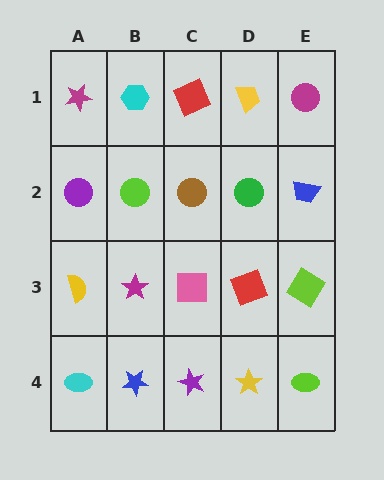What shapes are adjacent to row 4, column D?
A red square (row 3, column D), a purple star (row 4, column C), a lime ellipse (row 4, column E).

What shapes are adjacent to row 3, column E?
A blue trapezoid (row 2, column E), a lime ellipse (row 4, column E), a red square (row 3, column D).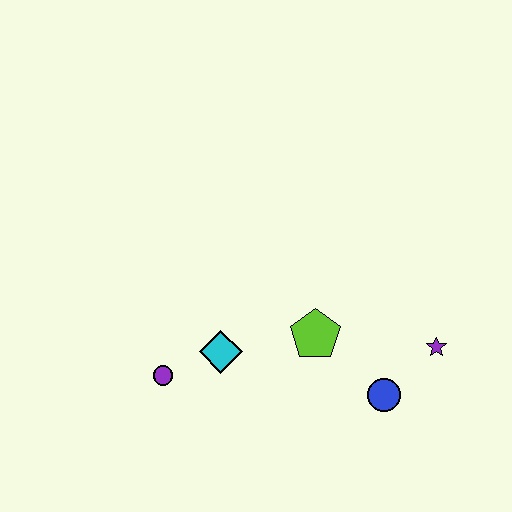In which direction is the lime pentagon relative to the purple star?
The lime pentagon is to the left of the purple star.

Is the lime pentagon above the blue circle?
Yes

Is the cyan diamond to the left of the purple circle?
No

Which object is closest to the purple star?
The blue circle is closest to the purple star.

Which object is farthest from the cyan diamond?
The purple star is farthest from the cyan diamond.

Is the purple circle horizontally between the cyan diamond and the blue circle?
No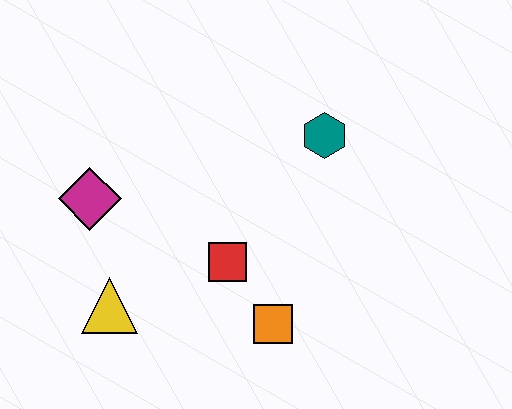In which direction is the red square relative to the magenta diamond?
The red square is to the right of the magenta diamond.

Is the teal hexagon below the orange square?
No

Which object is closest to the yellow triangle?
The magenta diamond is closest to the yellow triangle.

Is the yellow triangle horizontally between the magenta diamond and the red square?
Yes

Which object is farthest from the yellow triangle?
The teal hexagon is farthest from the yellow triangle.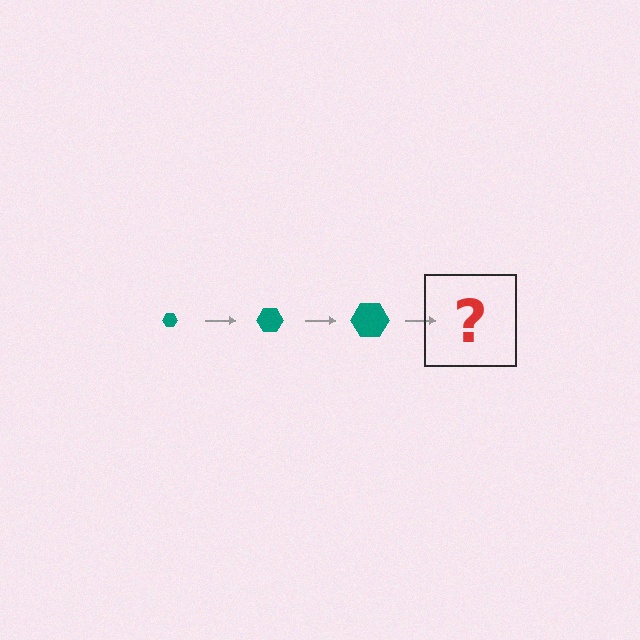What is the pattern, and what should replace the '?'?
The pattern is that the hexagon gets progressively larger each step. The '?' should be a teal hexagon, larger than the previous one.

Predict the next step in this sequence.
The next step is a teal hexagon, larger than the previous one.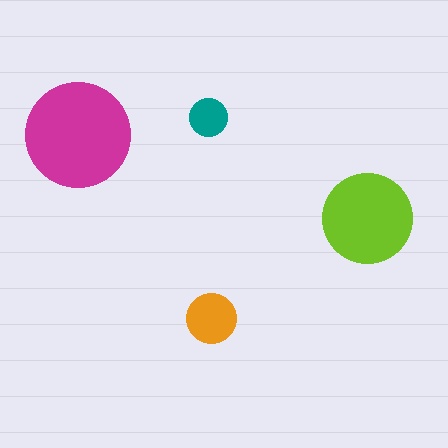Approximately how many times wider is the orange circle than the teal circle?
About 1.5 times wider.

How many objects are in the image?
There are 4 objects in the image.